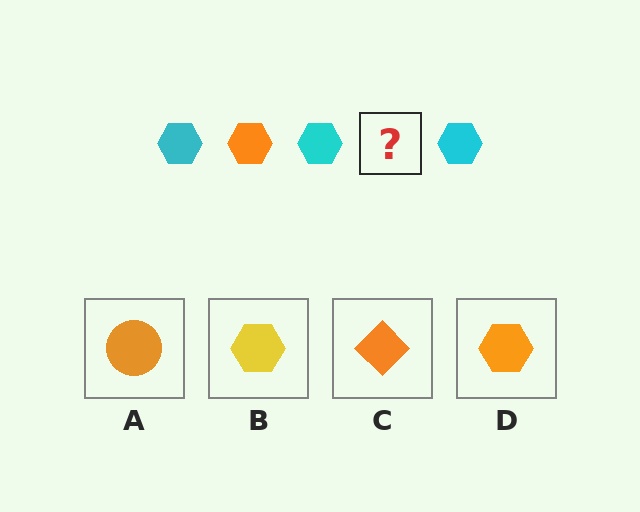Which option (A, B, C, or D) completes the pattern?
D.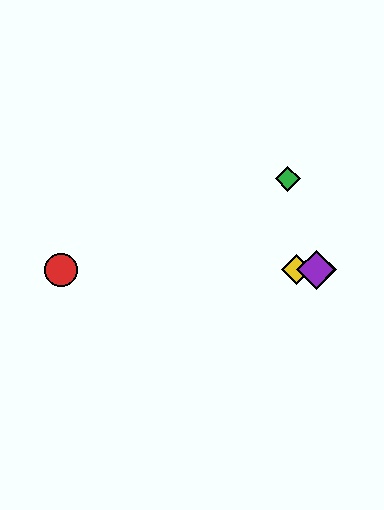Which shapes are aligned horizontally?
The red circle, the blue diamond, the yellow diamond, the purple diamond are aligned horizontally.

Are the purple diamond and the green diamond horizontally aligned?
No, the purple diamond is at y≈270 and the green diamond is at y≈179.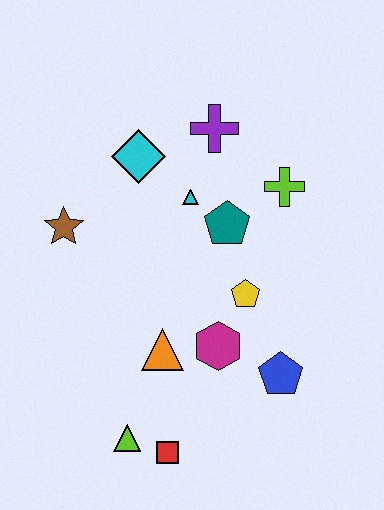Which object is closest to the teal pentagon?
The cyan triangle is closest to the teal pentagon.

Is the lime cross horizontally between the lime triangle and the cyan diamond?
No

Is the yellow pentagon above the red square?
Yes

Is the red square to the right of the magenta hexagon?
No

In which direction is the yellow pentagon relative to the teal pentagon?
The yellow pentagon is below the teal pentagon.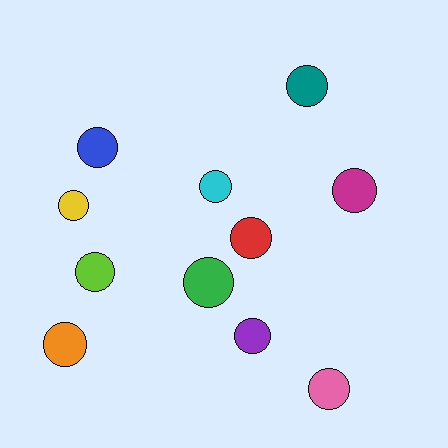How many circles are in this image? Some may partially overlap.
There are 11 circles.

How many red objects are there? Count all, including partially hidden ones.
There is 1 red object.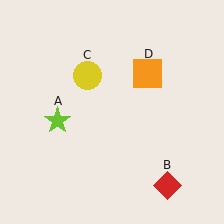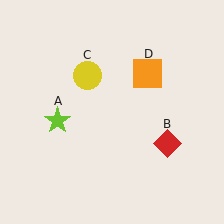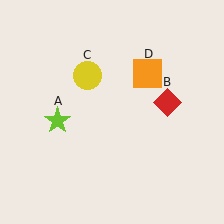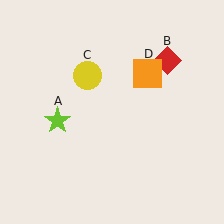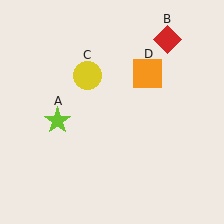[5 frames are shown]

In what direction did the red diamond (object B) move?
The red diamond (object B) moved up.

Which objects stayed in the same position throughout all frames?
Lime star (object A) and yellow circle (object C) and orange square (object D) remained stationary.